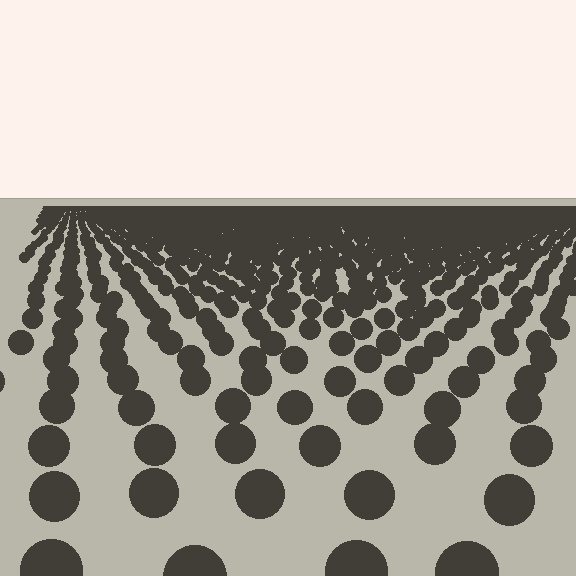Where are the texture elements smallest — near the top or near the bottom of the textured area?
Near the top.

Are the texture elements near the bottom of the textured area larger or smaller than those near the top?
Larger. Near the bottom, elements are closer to the viewer and appear at a bigger on-screen size.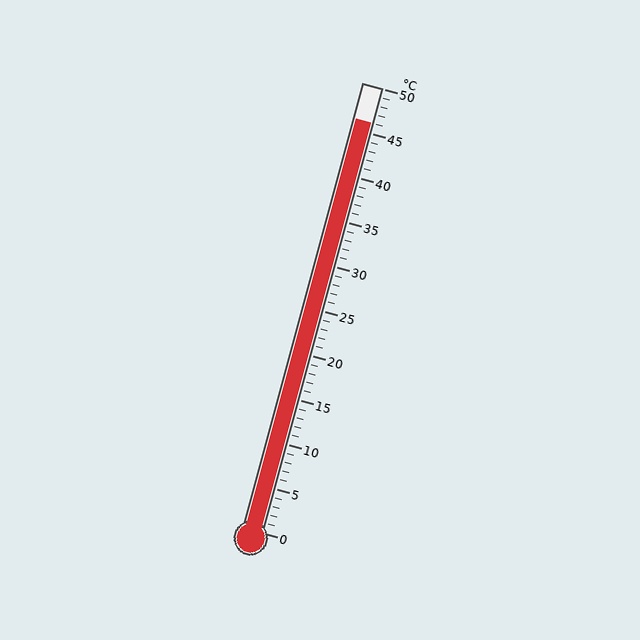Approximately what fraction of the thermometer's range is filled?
The thermometer is filled to approximately 90% of its range.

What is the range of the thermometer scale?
The thermometer scale ranges from 0°C to 50°C.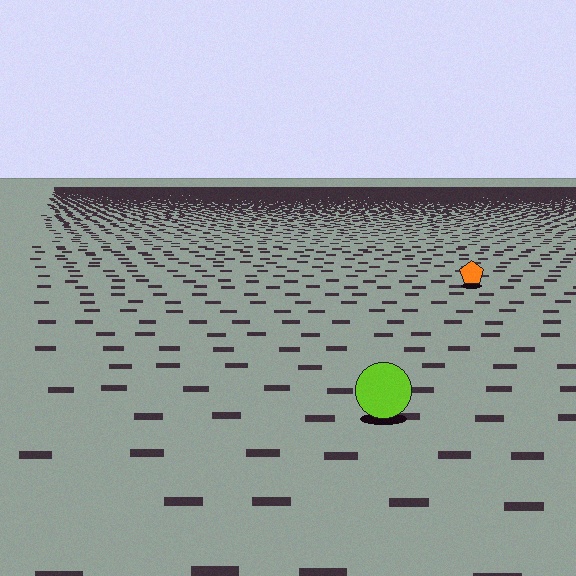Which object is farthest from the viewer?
The orange pentagon is farthest from the viewer. It appears smaller and the ground texture around it is denser.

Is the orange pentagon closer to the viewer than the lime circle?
No. The lime circle is closer — you can tell from the texture gradient: the ground texture is coarser near it.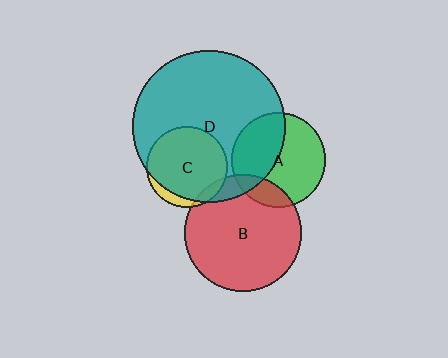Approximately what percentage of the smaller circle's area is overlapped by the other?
Approximately 5%.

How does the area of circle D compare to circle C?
Approximately 3.5 times.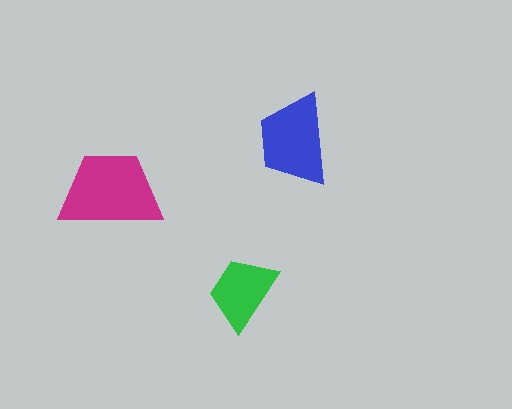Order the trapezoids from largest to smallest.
the magenta one, the blue one, the green one.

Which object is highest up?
The blue trapezoid is topmost.